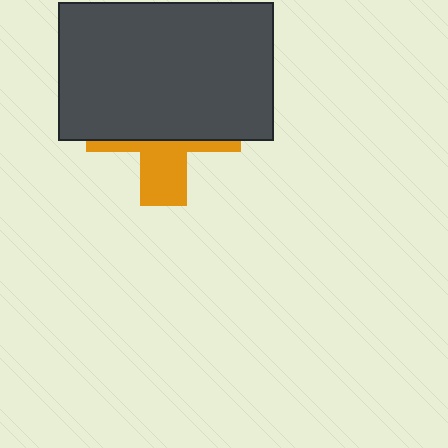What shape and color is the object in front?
The object in front is a dark gray rectangle.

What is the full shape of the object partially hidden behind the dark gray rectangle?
The partially hidden object is an orange cross.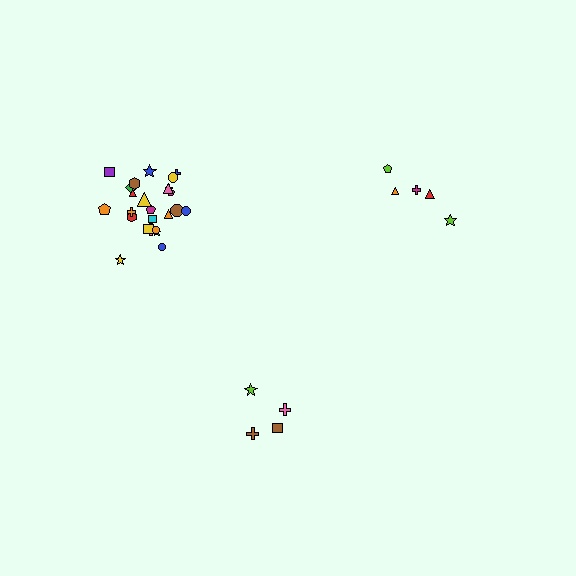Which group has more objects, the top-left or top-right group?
The top-left group.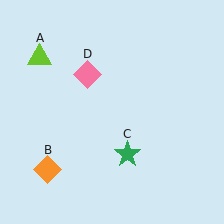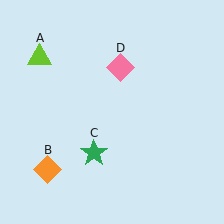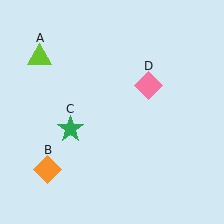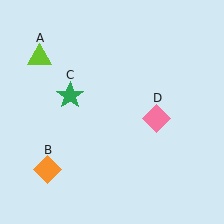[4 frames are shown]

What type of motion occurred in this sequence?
The green star (object C), pink diamond (object D) rotated clockwise around the center of the scene.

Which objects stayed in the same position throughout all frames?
Lime triangle (object A) and orange diamond (object B) remained stationary.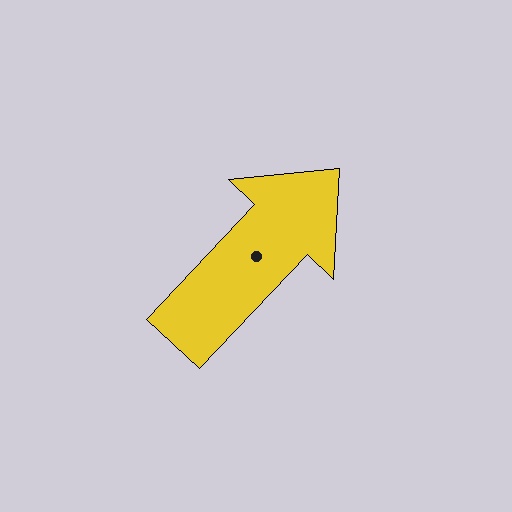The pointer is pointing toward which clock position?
Roughly 1 o'clock.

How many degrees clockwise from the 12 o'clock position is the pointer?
Approximately 43 degrees.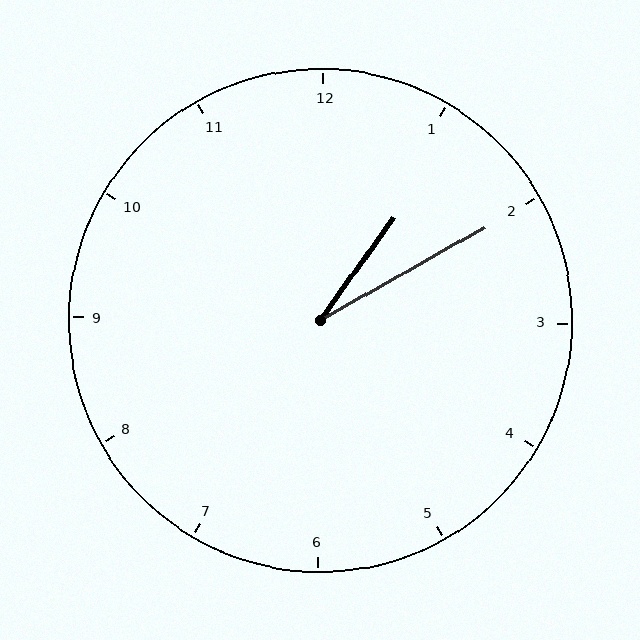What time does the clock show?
1:10.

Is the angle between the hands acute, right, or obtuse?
It is acute.